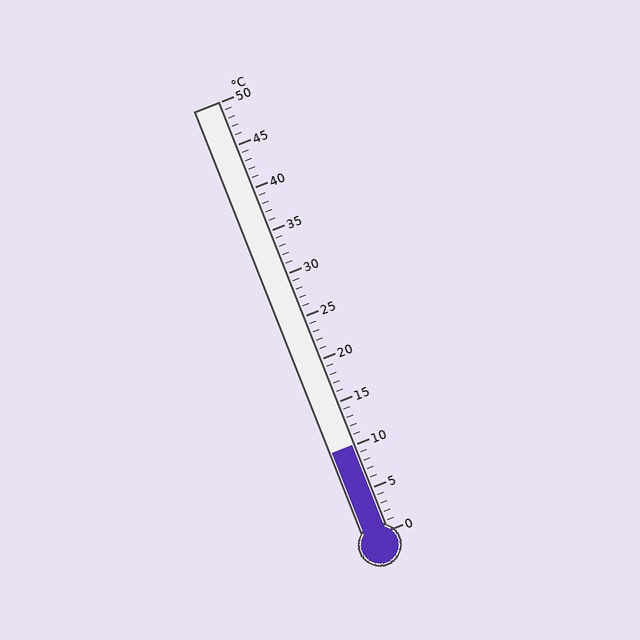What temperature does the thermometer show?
The thermometer shows approximately 10°C.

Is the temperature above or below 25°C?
The temperature is below 25°C.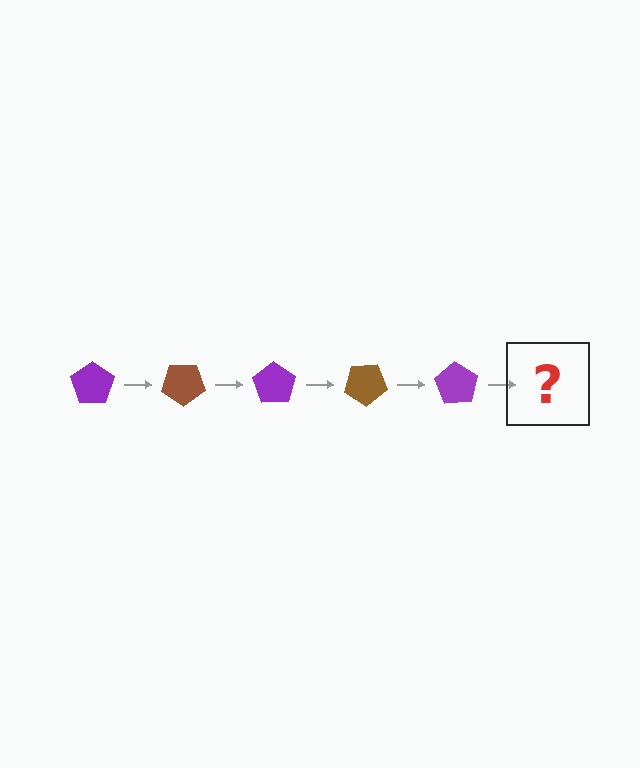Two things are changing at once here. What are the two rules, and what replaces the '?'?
The two rules are that it rotates 35 degrees each step and the color cycles through purple and brown. The '?' should be a brown pentagon, rotated 175 degrees from the start.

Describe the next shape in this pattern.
It should be a brown pentagon, rotated 175 degrees from the start.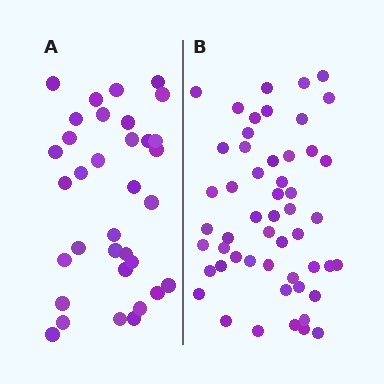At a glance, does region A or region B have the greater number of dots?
Region B (the right region) has more dots.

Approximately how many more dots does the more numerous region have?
Region B has approximately 20 more dots than region A.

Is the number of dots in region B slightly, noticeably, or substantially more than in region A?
Region B has substantially more. The ratio is roughly 1.5 to 1.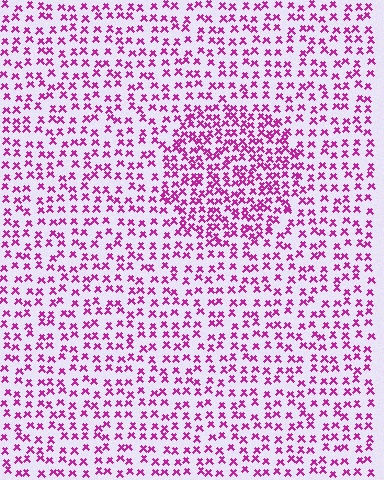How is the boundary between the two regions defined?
The boundary is defined by a change in element density (approximately 1.8x ratio). All elements are the same color, size, and shape.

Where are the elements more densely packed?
The elements are more densely packed inside the circle boundary.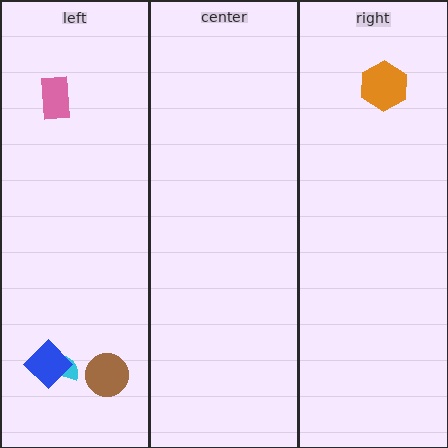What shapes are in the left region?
The cyan semicircle, the blue diamond, the pink rectangle, the brown circle.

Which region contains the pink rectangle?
The left region.